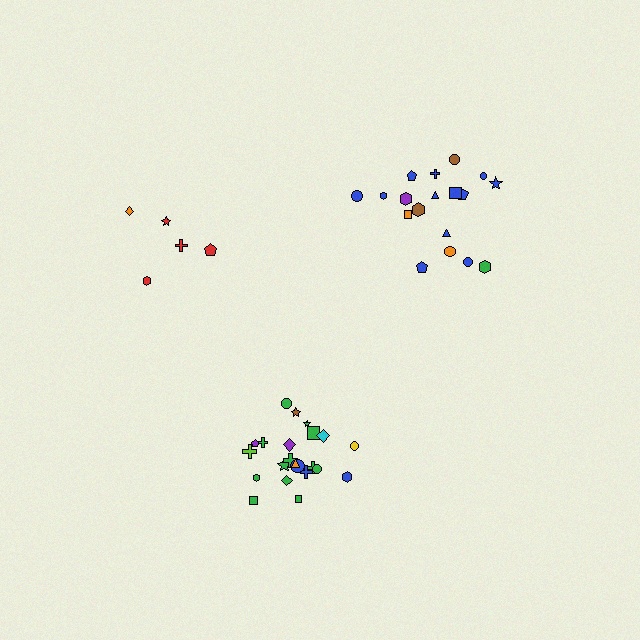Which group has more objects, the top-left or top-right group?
The top-right group.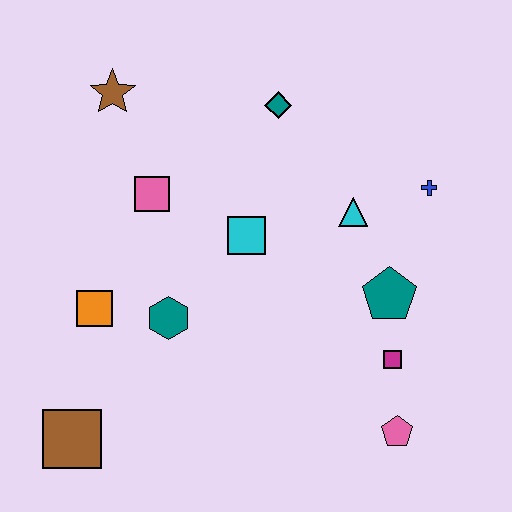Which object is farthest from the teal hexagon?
The blue cross is farthest from the teal hexagon.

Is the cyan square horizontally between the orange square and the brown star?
No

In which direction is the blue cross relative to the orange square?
The blue cross is to the right of the orange square.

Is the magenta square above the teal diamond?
No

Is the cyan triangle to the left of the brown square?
No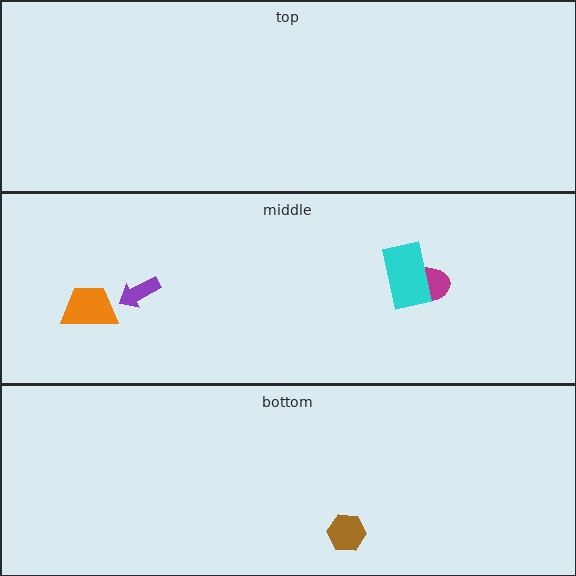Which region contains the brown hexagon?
The bottom region.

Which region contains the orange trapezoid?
The middle region.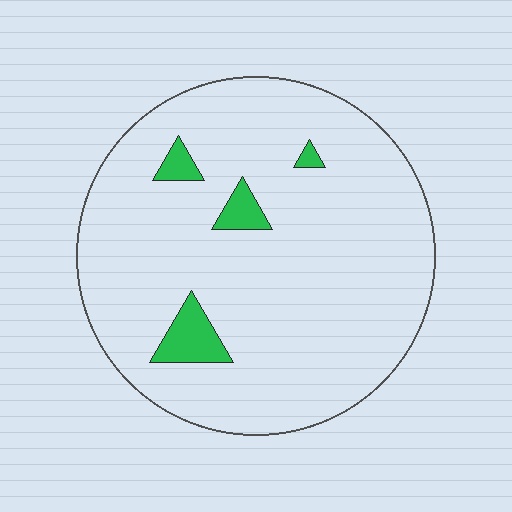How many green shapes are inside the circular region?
4.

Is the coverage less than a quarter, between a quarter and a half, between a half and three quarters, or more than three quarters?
Less than a quarter.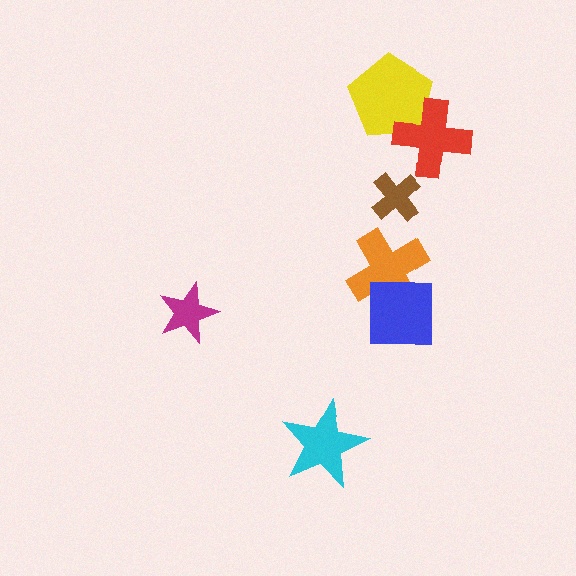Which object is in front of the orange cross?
The blue square is in front of the orange cross.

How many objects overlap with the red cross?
1 object overlaps with the red cross.